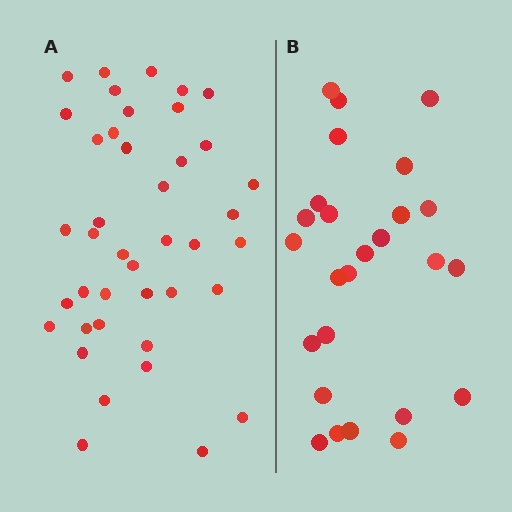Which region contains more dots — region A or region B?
Region A (the left region) has more dots.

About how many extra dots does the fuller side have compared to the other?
Region A has approximately 15 more dots than region B.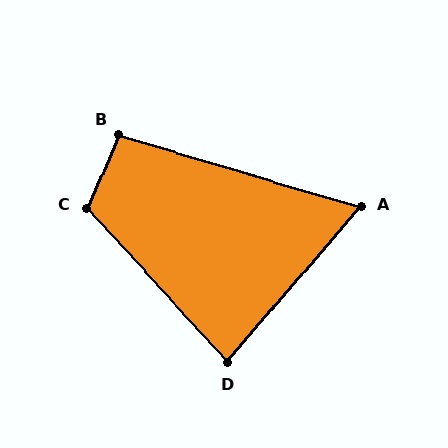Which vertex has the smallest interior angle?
A, at approximately 66 degrees.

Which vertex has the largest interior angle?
C, at approximately 114 degrees.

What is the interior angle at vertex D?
Approximately 83 degrees (acute).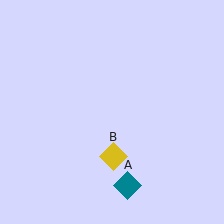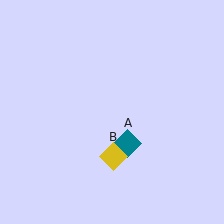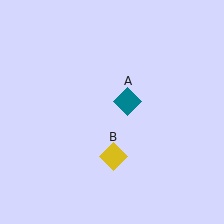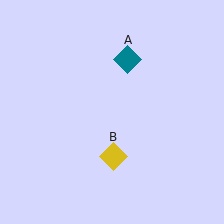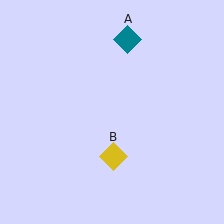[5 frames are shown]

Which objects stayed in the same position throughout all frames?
Yellow diamond (object B) remained stationary.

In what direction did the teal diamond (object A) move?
The teal diamond (object A) moved up.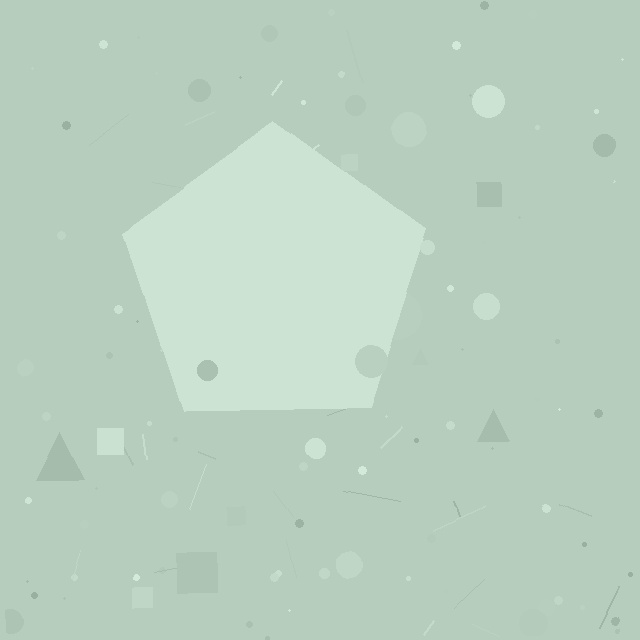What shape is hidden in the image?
A pentagon is hidden in the image.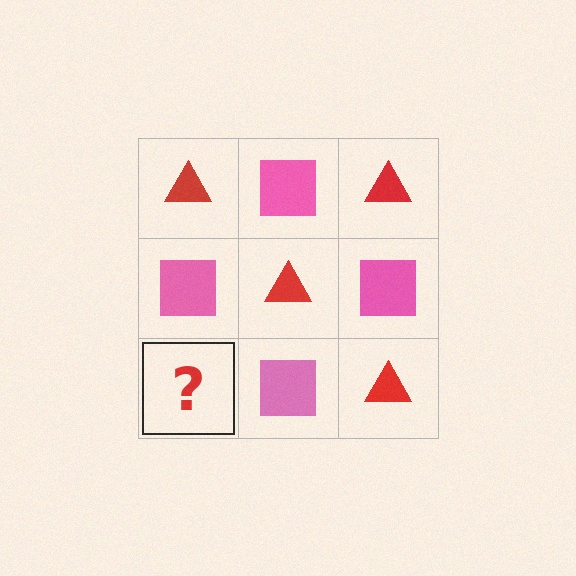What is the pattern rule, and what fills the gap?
The rule is that it alternates red triangle and pink square in a checkerboard pattern. The gap should be filled with a red triangle.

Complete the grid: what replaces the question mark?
The question mark should be replaced with a red triangle.